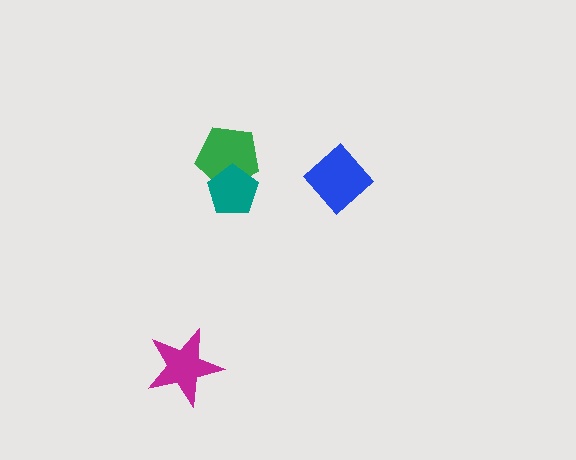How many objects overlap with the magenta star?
0 objects overlap with the magenta star.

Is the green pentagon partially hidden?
Yes, it is partially covered by another shape.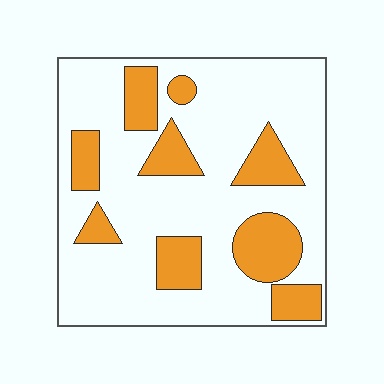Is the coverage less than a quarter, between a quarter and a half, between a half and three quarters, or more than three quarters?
Between a quarter and a half.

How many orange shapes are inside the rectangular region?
9.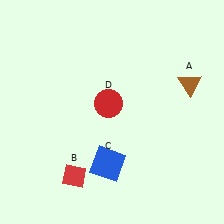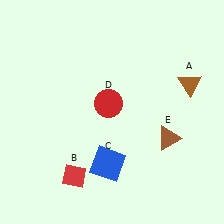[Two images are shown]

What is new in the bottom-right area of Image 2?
A brown triangle (E) was added in the bottom-right area of Image 2.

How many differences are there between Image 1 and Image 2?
There is 1 difference between the two images.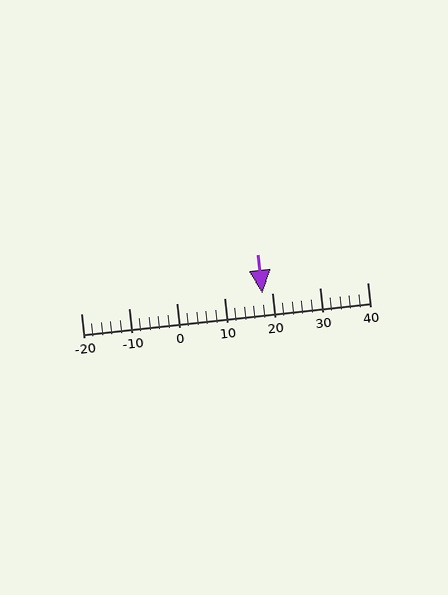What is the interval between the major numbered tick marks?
The major tick marks are spaced 10 units apart.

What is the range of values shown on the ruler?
The ruler shows values from -20 to 40.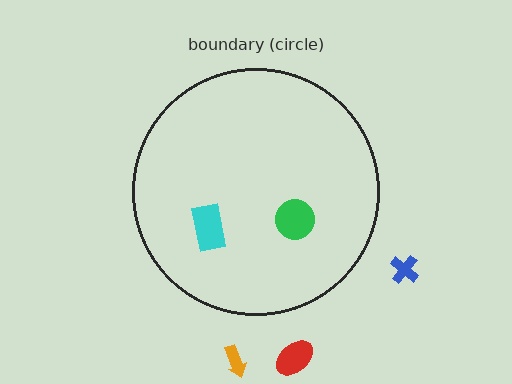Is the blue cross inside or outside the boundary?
Outside.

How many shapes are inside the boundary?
2 inside, 3 outside.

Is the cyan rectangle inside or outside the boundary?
Inside.